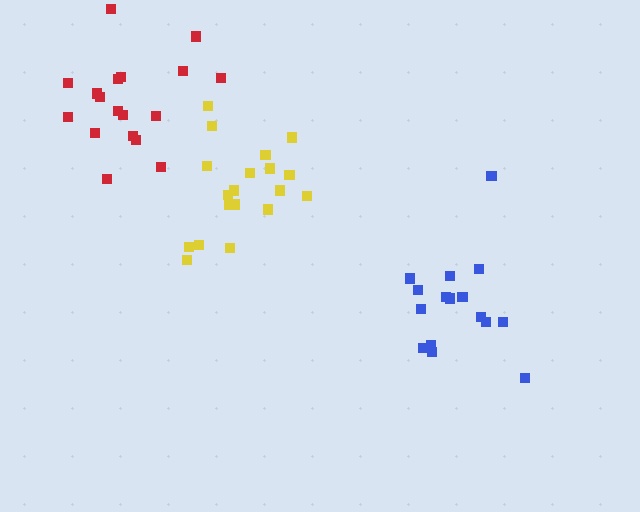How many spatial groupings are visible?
There are 3 spatial groupings.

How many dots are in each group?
Group 1: 20 dots, Group 2: 16 dots, Group 3: 18 dots (54 total).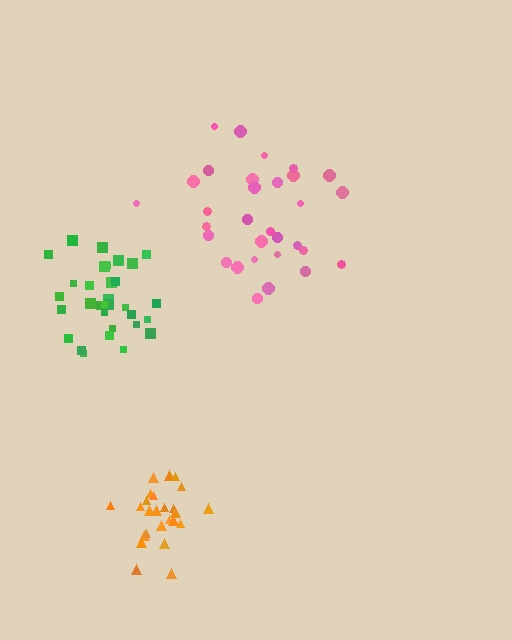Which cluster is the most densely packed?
Orange.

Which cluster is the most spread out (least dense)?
Pink.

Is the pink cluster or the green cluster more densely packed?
Green.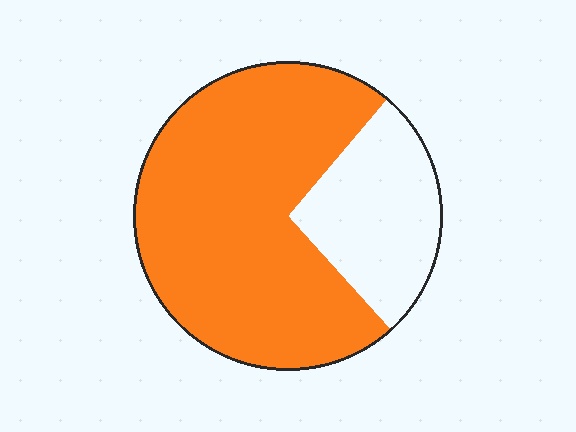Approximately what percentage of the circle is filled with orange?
Approximately 75%.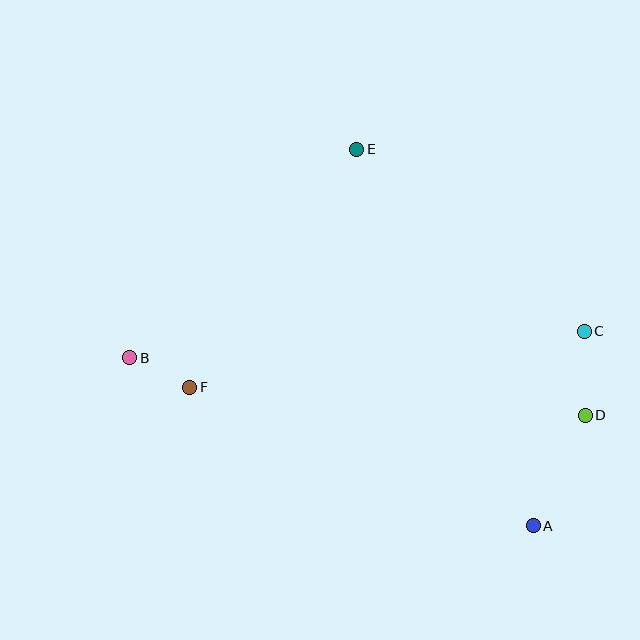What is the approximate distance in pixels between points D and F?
The distance between D and F is approximately 397 pixels.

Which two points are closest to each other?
Points B and F are closest to each other.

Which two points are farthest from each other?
Points B and D are farthest from each other.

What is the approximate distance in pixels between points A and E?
The distance between A and E is approximately 416 pixels.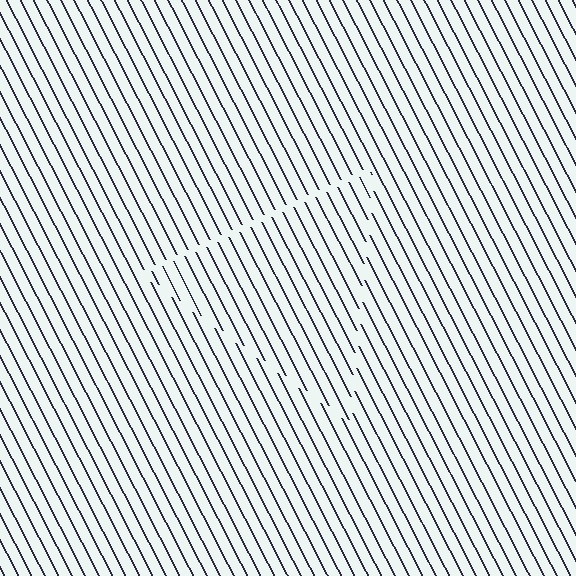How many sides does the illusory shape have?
3 sides — the line-ends trace a triangle.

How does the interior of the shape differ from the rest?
The interior of the shape contains the same grating, shifted by half a period — the contour is defined by the phase discontinuity where line-ends from the inner and outer gratings abut.